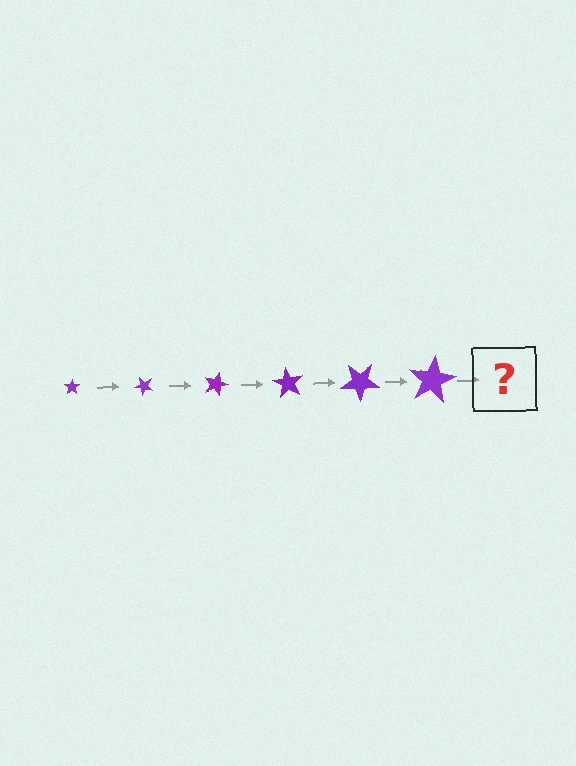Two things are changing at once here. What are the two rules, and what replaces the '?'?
The two rules are that the star grows larger each step and it rotates 45 degrees each step. The '?' should be a star, larger than the previous one and rotated 270 degrees from the start.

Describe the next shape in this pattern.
It should be a star, larger than the previous one and rotated 270 degrees from the start.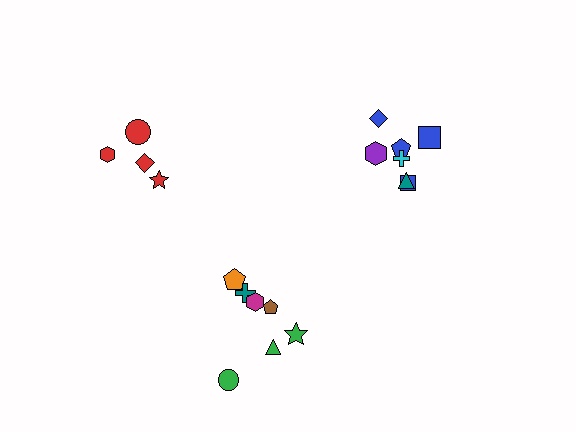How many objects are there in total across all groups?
There are 18 objects.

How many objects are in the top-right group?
There are 7 objects.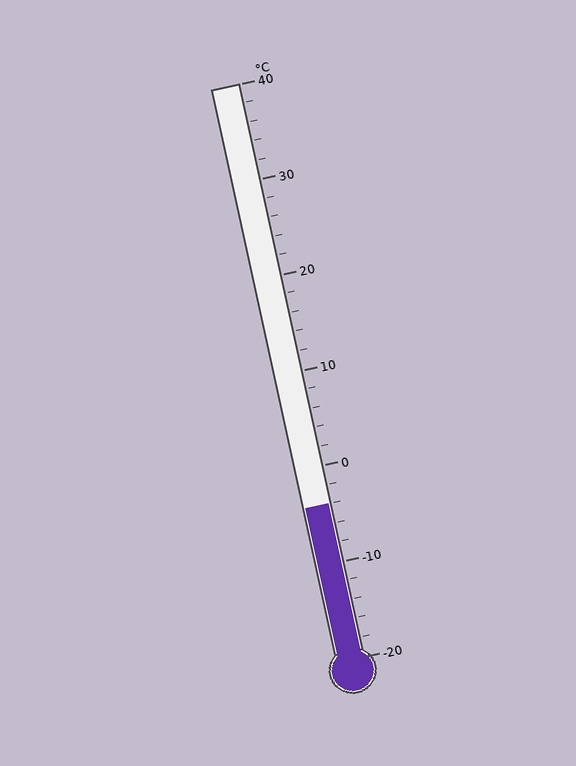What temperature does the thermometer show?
The thermometer shows approximately -4°C.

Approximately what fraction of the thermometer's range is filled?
The thermometer is filled to approximately 25% of its range.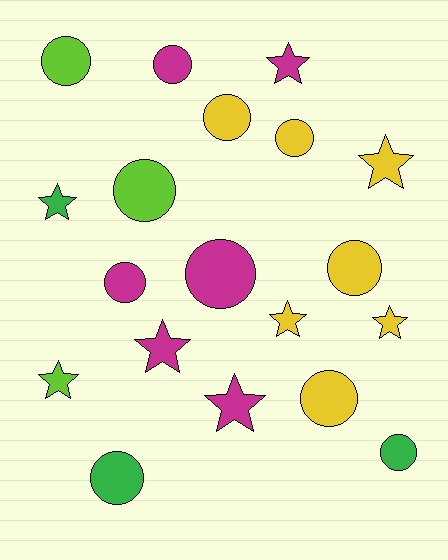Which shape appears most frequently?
Circle, with 11 objects.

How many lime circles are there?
There are 2 lime circles.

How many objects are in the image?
There are 19 objects.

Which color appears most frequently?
Yellow, with 7 objects.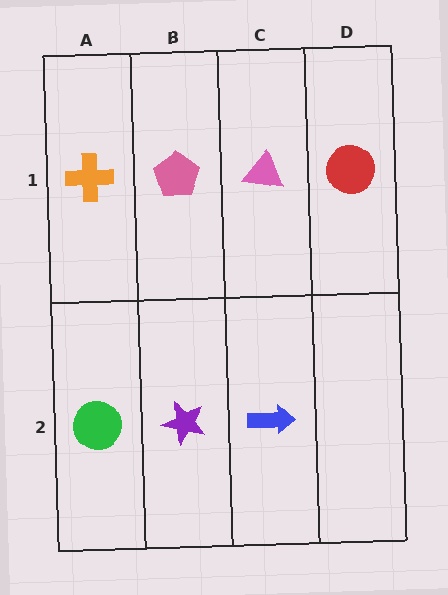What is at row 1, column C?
A pink triangle.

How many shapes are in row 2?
3 shapes.